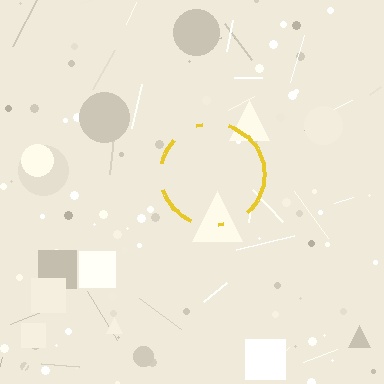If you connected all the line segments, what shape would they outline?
They would outline a circle.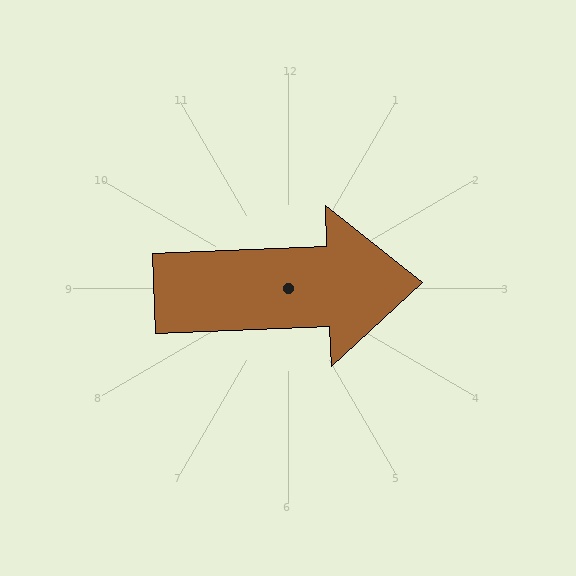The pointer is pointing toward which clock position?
Roughly 3 o'clock.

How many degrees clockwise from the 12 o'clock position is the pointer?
Approximately 88 degrees.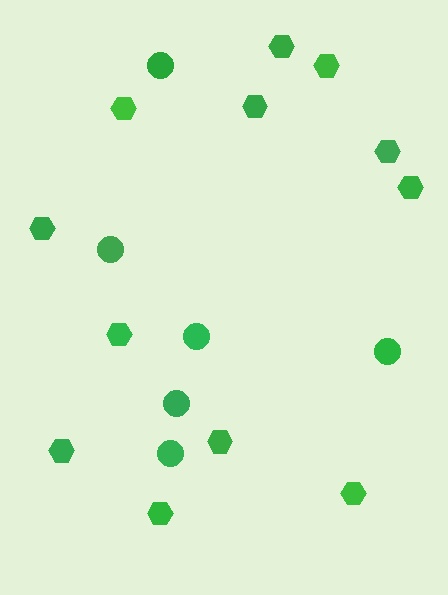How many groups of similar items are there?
There are 2 groups: one group of circles (6) and one group of hexagons (12).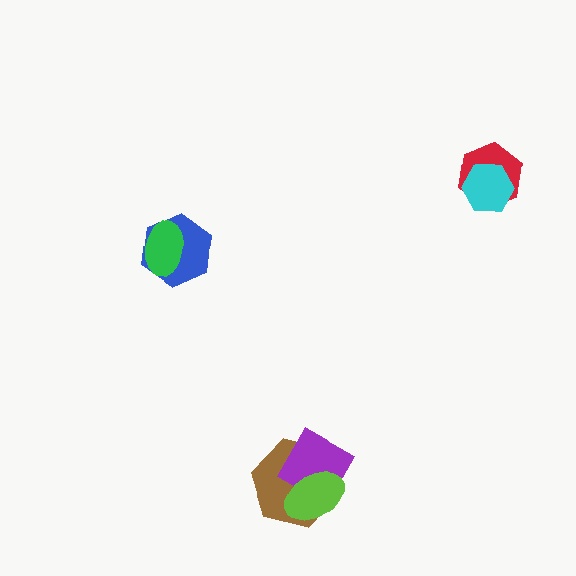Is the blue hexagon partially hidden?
Yes, it is partially covered by another shape.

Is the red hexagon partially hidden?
Yes, it is partially covered by another shape.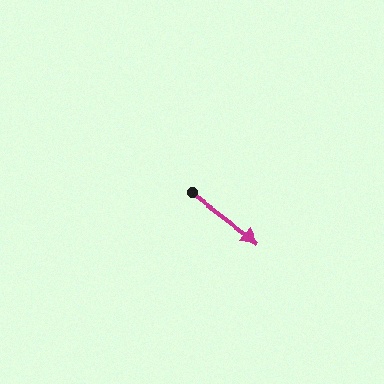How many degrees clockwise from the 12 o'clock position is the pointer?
Approximately 127 degrees.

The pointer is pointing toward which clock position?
Roughly 4 o'clock.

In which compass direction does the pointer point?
Southeast.